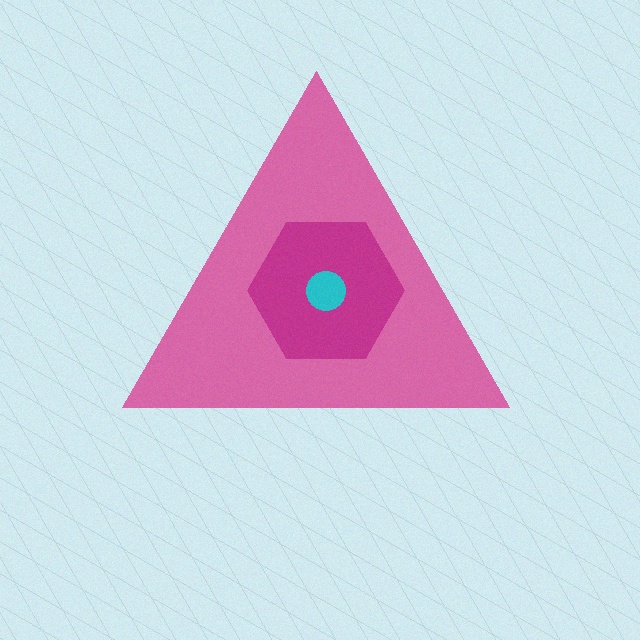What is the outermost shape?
The pink triangle.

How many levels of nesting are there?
3.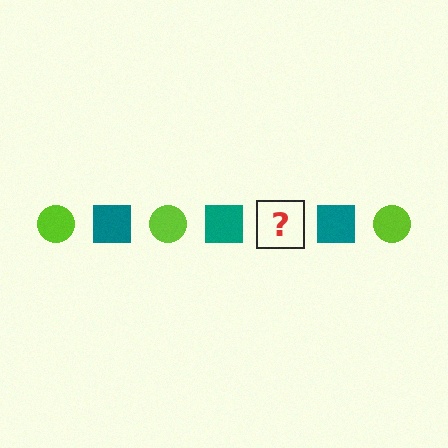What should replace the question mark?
The question mark should be replaced with a lime circle.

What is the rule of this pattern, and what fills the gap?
The rule is that the pattern alternates between lime circle and teal square. The gap should be filled with a lime circle.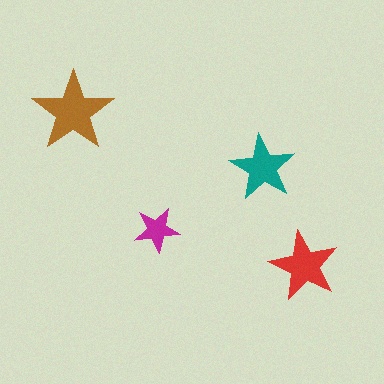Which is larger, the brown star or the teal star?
The brown one.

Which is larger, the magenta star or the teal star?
The teal one.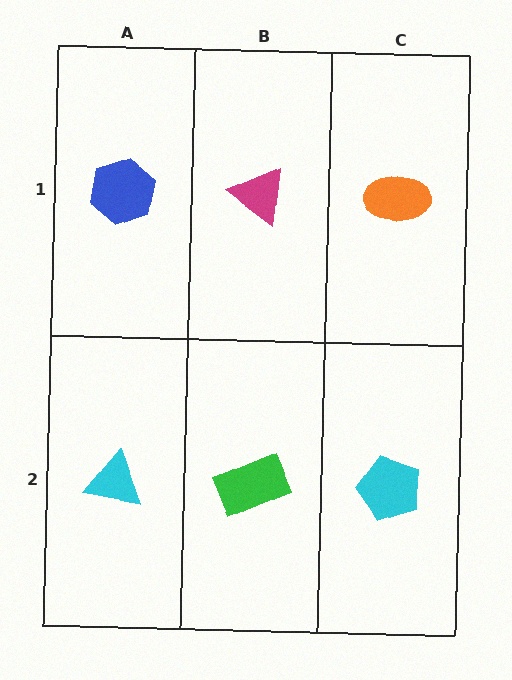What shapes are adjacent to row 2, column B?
A magenta triangle (row 1, column B), a cyan triangle (row 2, column A), a cyan pentagon (row 2, column C).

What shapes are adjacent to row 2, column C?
An orange ellipse (row 1, column C), a green rectangle (row 2, column B).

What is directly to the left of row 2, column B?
A cyan triangle.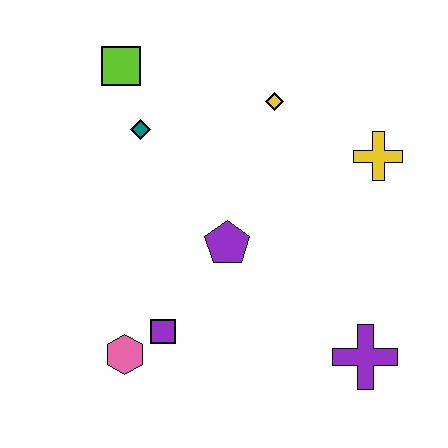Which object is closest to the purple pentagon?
The purple square is closest to the purple pentagon.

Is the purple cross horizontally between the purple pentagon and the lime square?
No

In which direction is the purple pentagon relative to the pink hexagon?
The purple pentagon is above the pink hexagon.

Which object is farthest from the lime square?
The purple cross is farthest from the lime square.